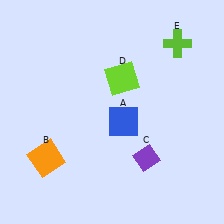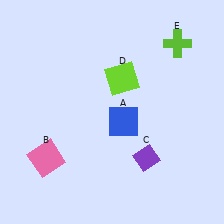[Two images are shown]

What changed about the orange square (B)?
In Image 1, B is orange. In Image 2, it changed to pink.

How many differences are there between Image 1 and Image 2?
There is 1 difference between the two images.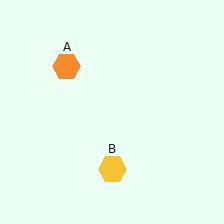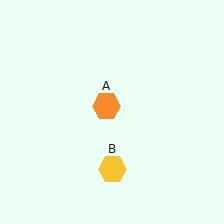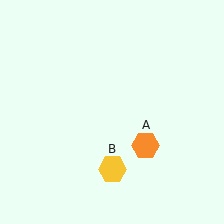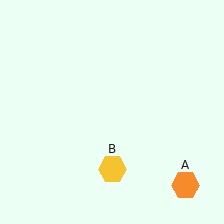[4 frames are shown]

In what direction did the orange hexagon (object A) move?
The orange hexagon (object A) moved down and to the right.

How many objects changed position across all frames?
1 object changed position: orange hexagon (object A).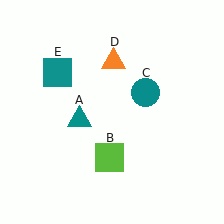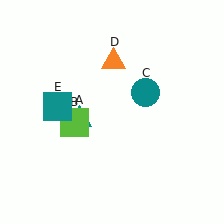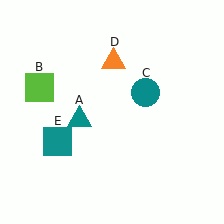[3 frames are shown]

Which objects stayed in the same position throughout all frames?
Teal triangle (object A) and teal circle (object C) and orange triangle (object D) remained stationary.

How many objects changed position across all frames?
2 objects changed position: lime square (object B), teal square (object E).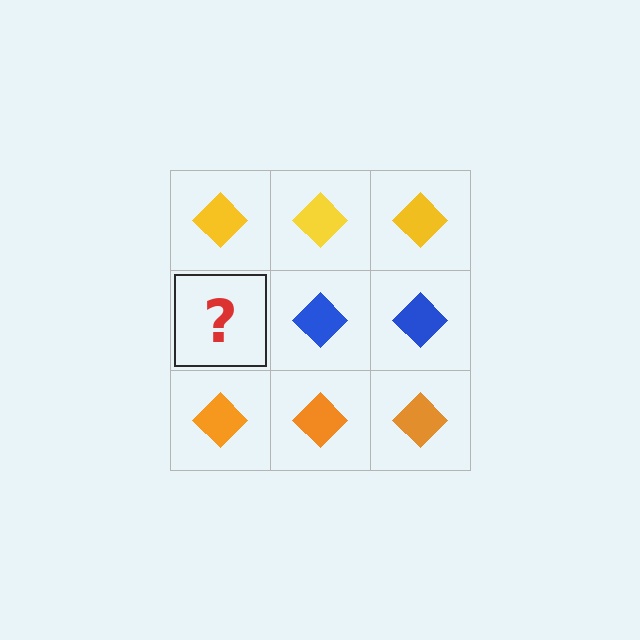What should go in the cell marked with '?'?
The missing cell should contain a blue diamond.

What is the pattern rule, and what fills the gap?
The rule is that each row has a consistent color. The gap should be filled with a blue diamond.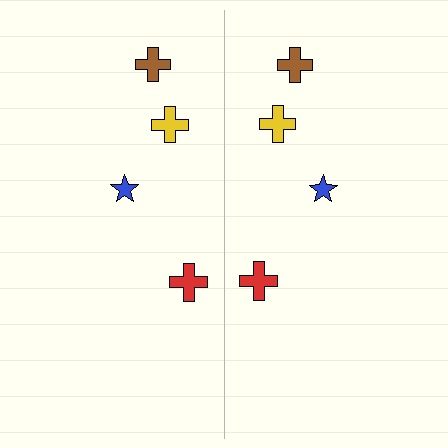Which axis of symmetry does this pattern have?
The pattern has a vertical axis of symmetry running through the center of the image.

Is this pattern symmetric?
Yes, this pattern has bilateral (reflection) symmetry.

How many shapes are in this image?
There are 8 shapes in this image.